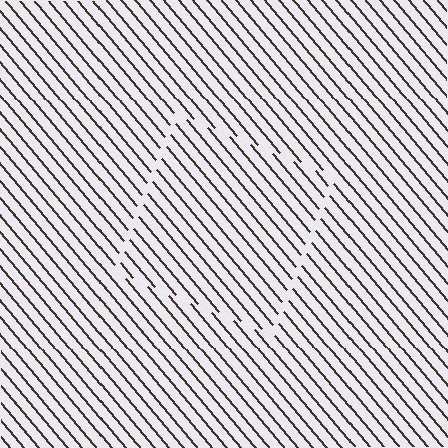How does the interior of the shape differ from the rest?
The interior of the shape contains the same grating, shifted by half a period — the contour is defined by the phase discontinuity where line-ends from the inner and outer gratings abut.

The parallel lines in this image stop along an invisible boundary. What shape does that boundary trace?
An illusory square. The interior of the shape contains the same grating, shifted by half a period — the contour is defined by the phase discontinuity where line-ends from the inner and outer gratings abut.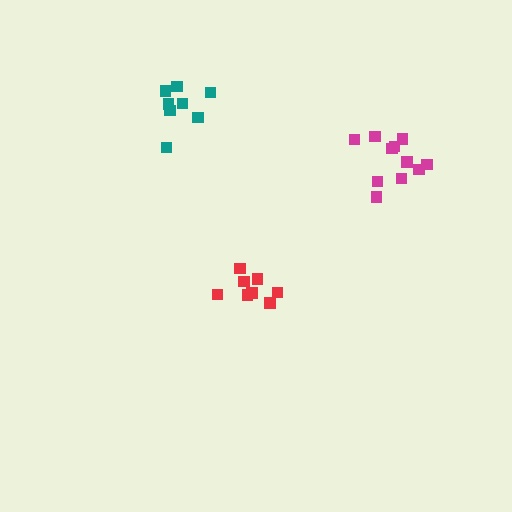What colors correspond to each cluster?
The clusters are colored: red, teal, magenta.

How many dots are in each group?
Group 1: 8 dots, Group 2: 8 dots, Group 3: 11 dots (27 total).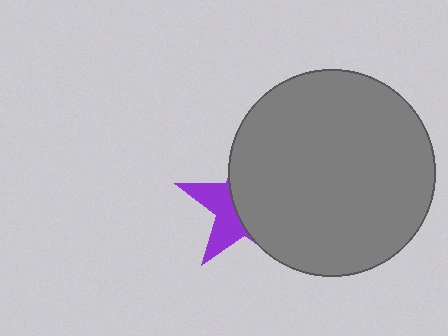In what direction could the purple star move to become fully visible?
The purple star could move left. That would shift it out from behind the gray circle entirely.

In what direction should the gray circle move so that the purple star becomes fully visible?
The gray circle should move right. That is the shortest direction to clear the overlap and leave the purple star fully visible.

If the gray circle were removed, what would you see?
You would see the complete purple star.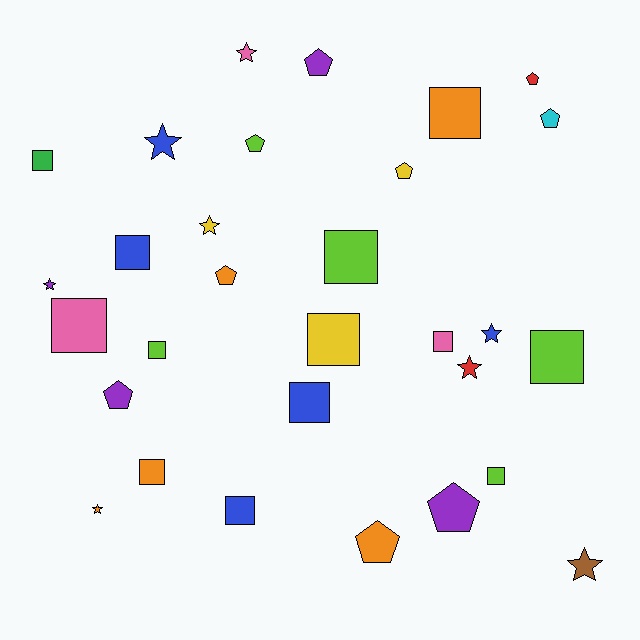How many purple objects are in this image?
There are 4 purple objects.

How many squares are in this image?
There are 13 squares.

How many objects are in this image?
There are 30 objects.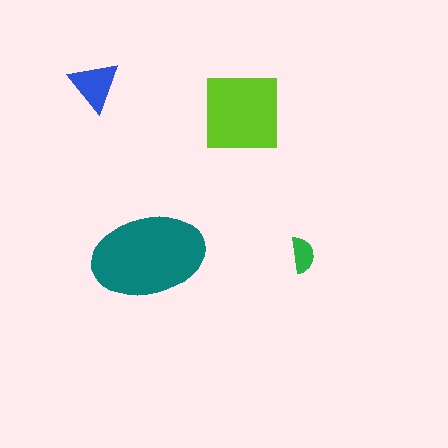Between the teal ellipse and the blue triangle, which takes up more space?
The teal ellipse.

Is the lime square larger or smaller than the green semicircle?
Larger.